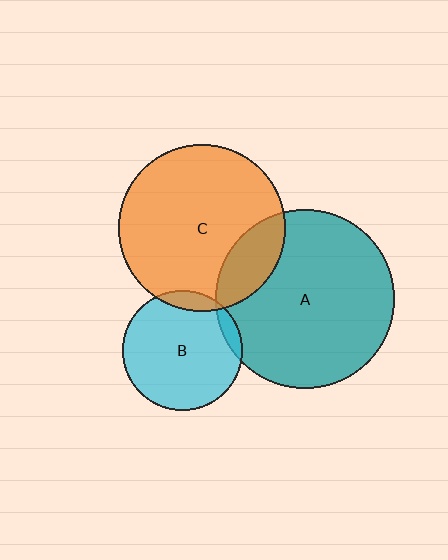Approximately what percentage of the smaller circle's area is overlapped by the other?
Approximately 5%.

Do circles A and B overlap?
Yes.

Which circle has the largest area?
Circle A (teal).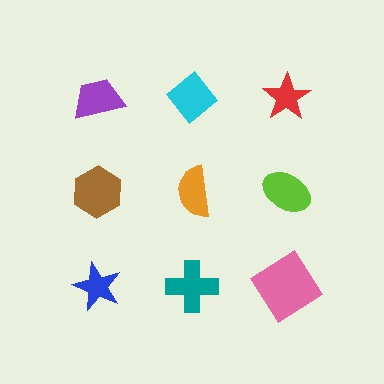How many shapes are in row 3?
3 shapes.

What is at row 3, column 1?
A blue star.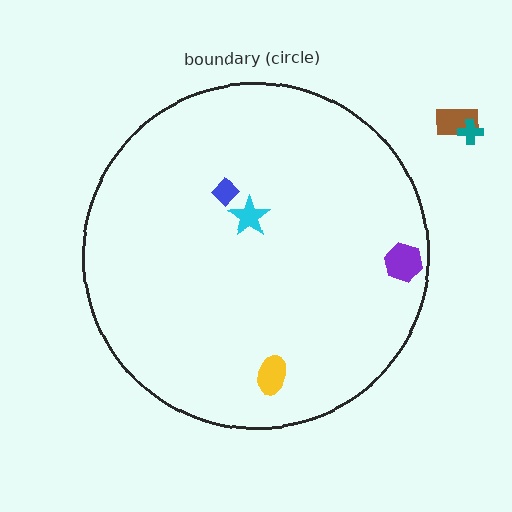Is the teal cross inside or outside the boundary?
Outside.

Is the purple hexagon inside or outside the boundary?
Inside.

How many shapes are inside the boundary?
4 inside, 2 outside.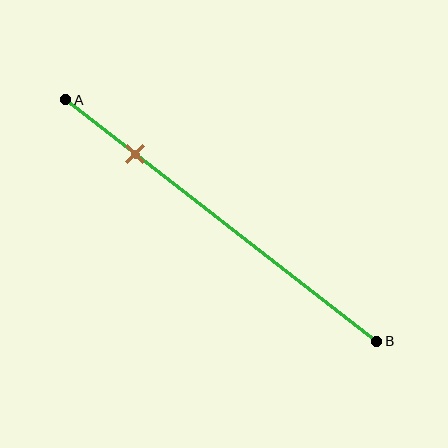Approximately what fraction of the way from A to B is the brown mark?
The brown mark is approximately 25% of the way from A to B.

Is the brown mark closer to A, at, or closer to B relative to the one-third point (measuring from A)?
The brown mark is closer to point A than the one-third point of segment AB.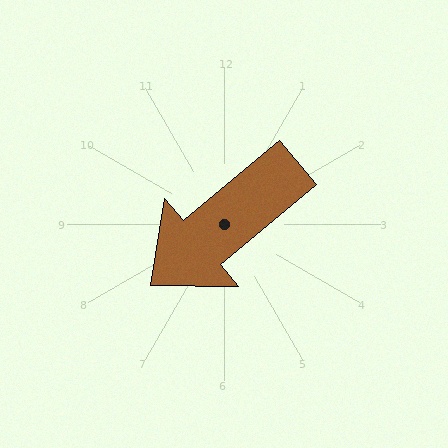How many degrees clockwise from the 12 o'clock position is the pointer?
Approximately 230 degrees.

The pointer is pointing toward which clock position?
Roughly 8 o'clock.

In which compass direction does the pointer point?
Southwest.